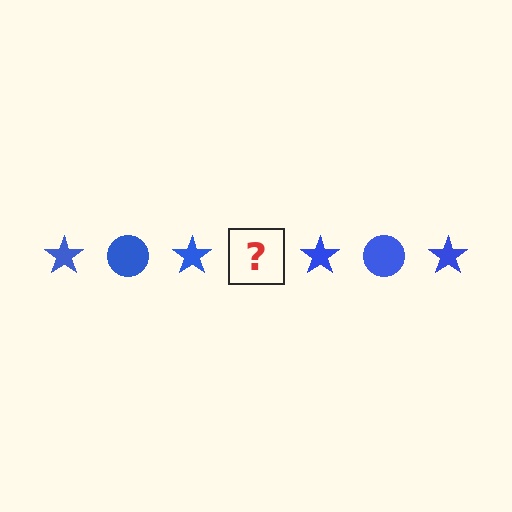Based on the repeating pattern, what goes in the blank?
The blank should be a blue circle.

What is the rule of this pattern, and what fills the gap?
The rule is that the pattern cycles through star, circle shapes in blue. The gap should be filled with a blue circle.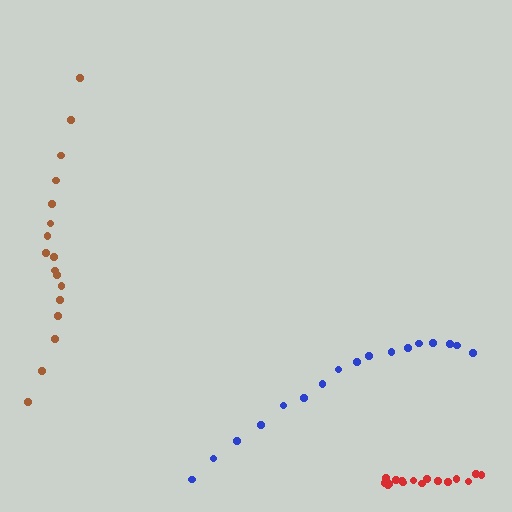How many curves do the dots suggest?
There are 3 distinct paths.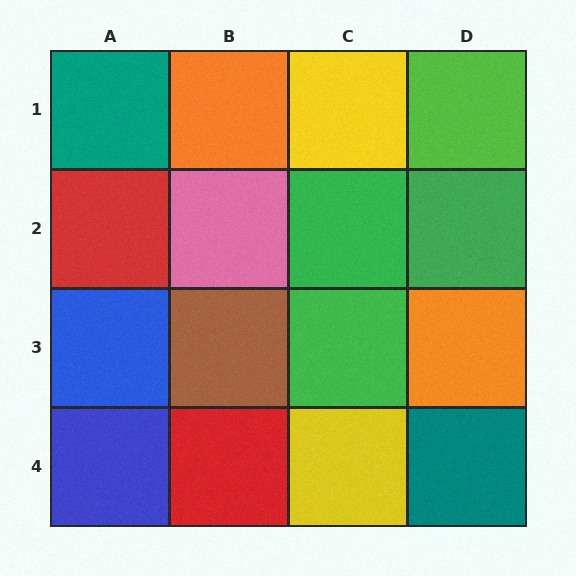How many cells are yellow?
2 cells are yellow.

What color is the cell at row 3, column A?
Blue.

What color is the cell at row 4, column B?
Red.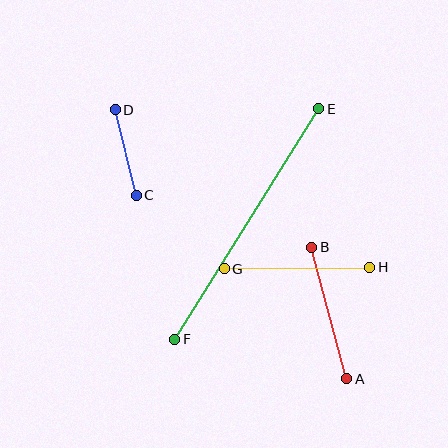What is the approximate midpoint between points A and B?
The midpoint is at approximately (329, 313) pixels.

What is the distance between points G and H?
The distance is approximately 146 pixels.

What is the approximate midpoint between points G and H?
The midpoint is at approximately (297, 268) pixels.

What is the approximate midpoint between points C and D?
The midpoint is at approximately (126, 152) pixels.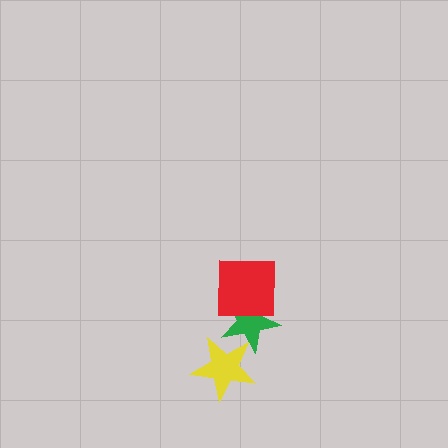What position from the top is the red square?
The red square is 1st from the top.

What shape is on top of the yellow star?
The green star is on top of the yellow star.